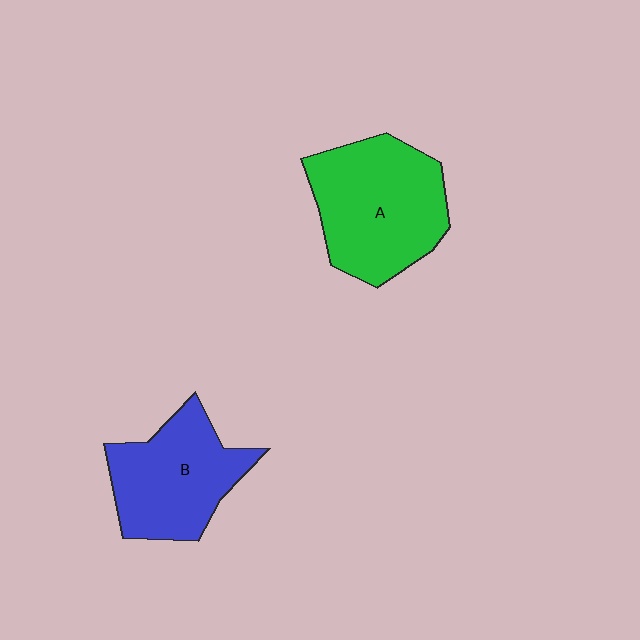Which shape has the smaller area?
Shape B (blue).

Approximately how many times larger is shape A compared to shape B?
Approximately 1.2 times.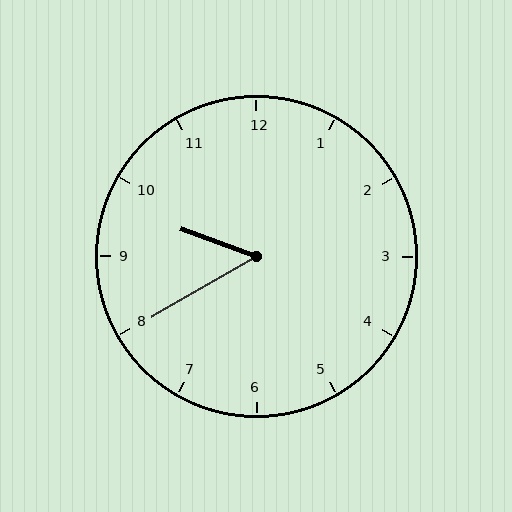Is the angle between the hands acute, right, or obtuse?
It is acute.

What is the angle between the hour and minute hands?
Approximately 50 degrees.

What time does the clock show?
9:40.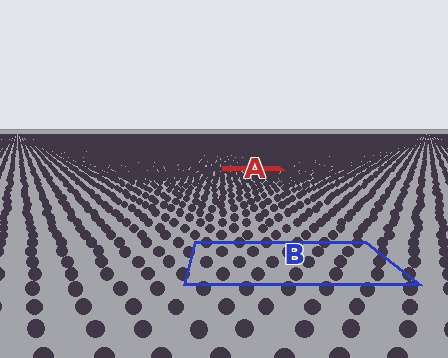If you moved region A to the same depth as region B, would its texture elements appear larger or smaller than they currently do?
They would appear larger. At a closer depth, the same texture elements are projected at a bigger on-screen size.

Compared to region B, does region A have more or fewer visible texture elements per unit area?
Region A has more texture elements per unit area — they are packed more densely because it is farther away.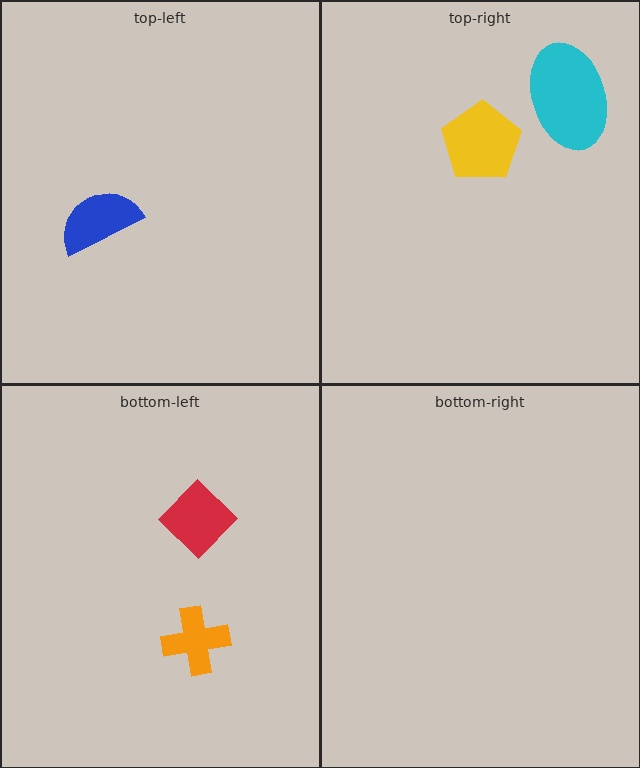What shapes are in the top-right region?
The cyan ellipse, the yellow pentagon.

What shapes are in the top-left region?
The blue semicircle.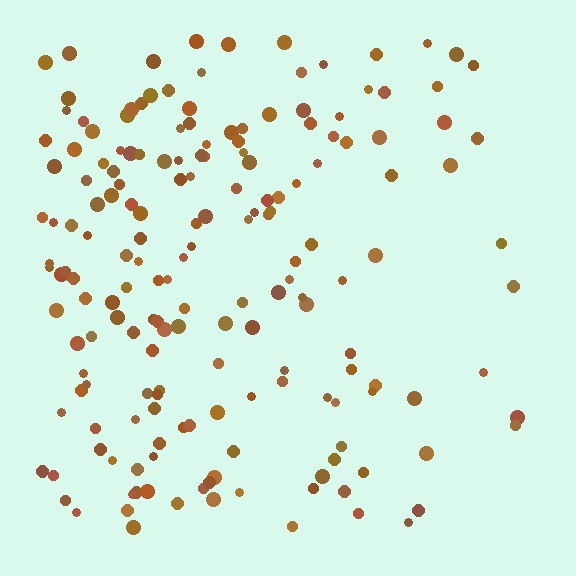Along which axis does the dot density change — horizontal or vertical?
Horizontal.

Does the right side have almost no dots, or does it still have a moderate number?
Still a moderate number, just noticeably fewer than the left.